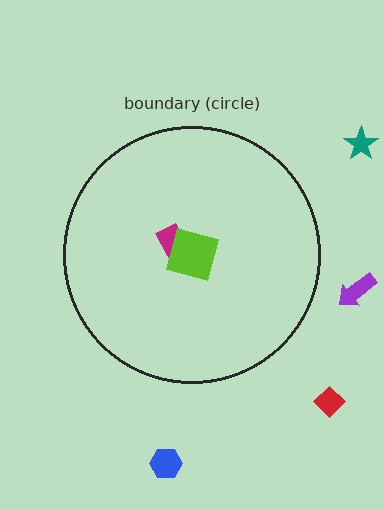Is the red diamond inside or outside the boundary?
Outside.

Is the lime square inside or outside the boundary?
Inside.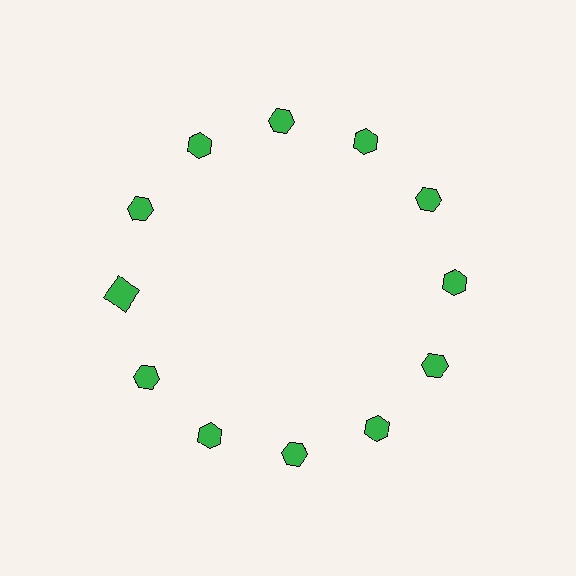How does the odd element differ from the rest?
It has a different shape: square instead of hexagon.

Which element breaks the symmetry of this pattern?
The green square at roughly the 9 o'clock position breaks the symmetry. All other shapes are green hexagons.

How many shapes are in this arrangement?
There are 12 shapes arranged in a ring pattern.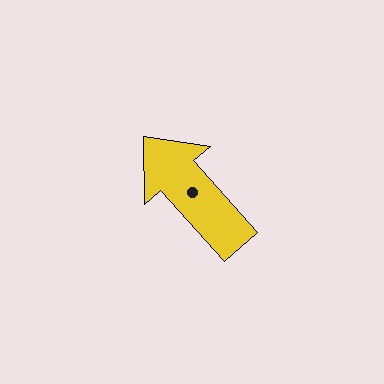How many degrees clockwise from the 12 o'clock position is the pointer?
Approximately 318 degrees.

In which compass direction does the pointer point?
Northwest.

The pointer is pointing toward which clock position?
Roughly 11 o'clock.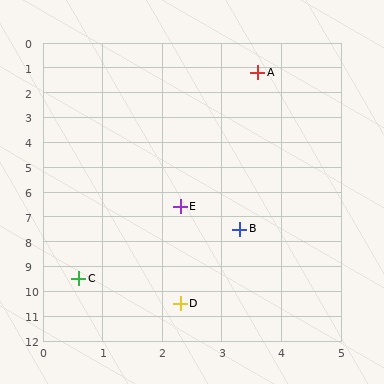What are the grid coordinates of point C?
Point C is at approximately (0.6, 9.5).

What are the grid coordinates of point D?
Point D is at approximately (2.3, 10.5).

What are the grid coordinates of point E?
Point E is at approximately (2.3, 6.6).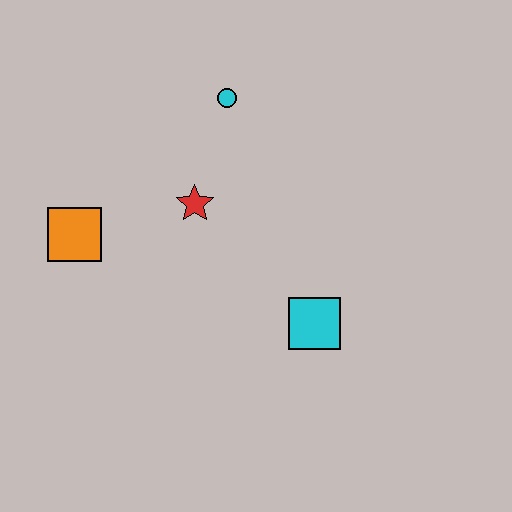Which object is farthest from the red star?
The cyan square is farthest from the red star.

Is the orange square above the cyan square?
Yes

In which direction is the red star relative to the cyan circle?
The red star is below the cyan circle.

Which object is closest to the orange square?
The red star is closest to the orange square.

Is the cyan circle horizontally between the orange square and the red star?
No